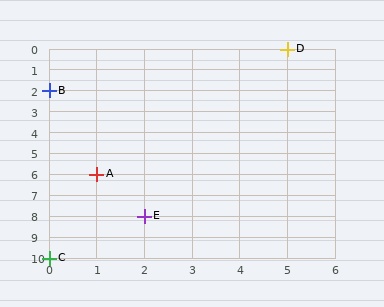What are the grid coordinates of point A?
Point A is at grid coordinates (1, 6).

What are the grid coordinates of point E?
Point E is at grid coordinates (2, 8).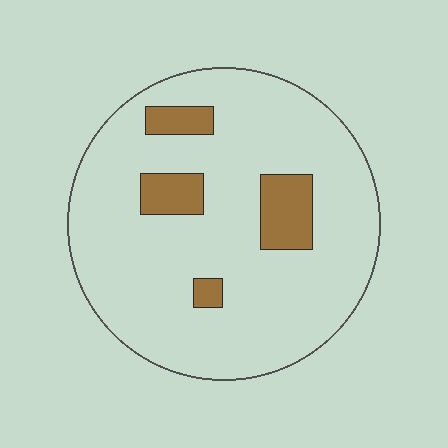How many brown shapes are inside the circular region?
4.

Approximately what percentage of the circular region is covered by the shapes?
Approximately 10%.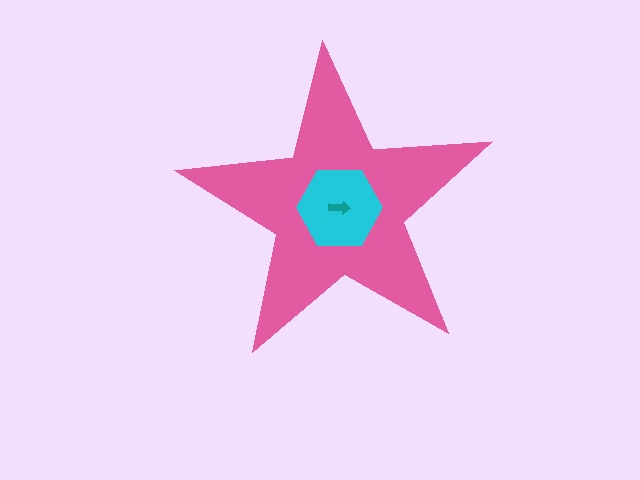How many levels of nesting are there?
3.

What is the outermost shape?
The pink star.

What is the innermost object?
The teal arrow.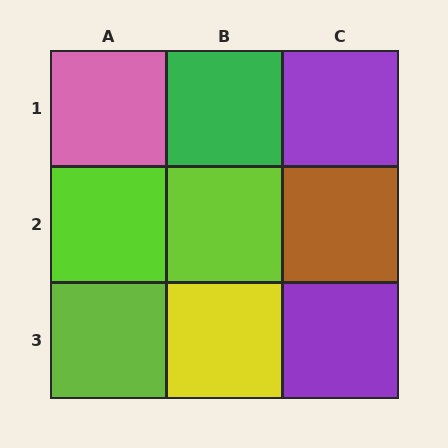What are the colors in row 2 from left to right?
Lime, lime, brown.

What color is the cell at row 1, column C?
Purple.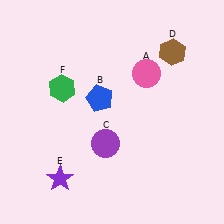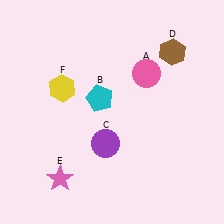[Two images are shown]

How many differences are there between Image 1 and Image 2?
There are 3 differences between the two images.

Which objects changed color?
B changed from blue to cyan. E changed from purple to pink. F changed from green to yellow.